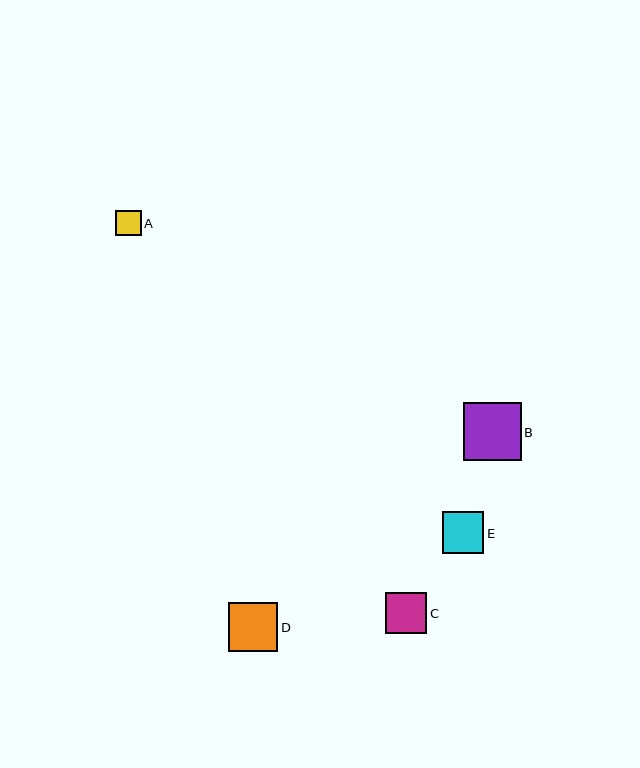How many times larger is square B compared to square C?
Square B is approximately 1.4 times the size of square C.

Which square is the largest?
Square B is the largest with a size of approximately 58 pixels.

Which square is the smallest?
Square A is the smallest with a size of approximately 26 pixels.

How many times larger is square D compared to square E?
Square D is approximately 1.2 times the size of square E.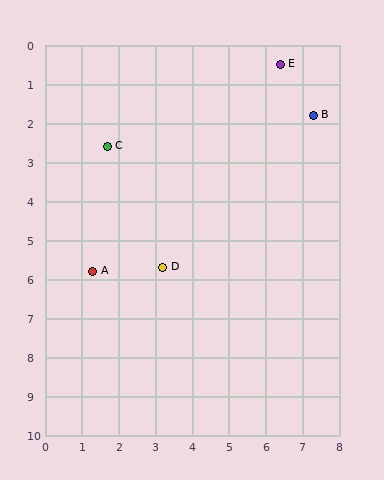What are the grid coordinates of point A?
Point A is at approximately (1.3, 5.8).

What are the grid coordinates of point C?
Point C is at approximately (1.7, 2.6).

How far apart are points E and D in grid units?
Points E and D are about 6.1 grid units apart.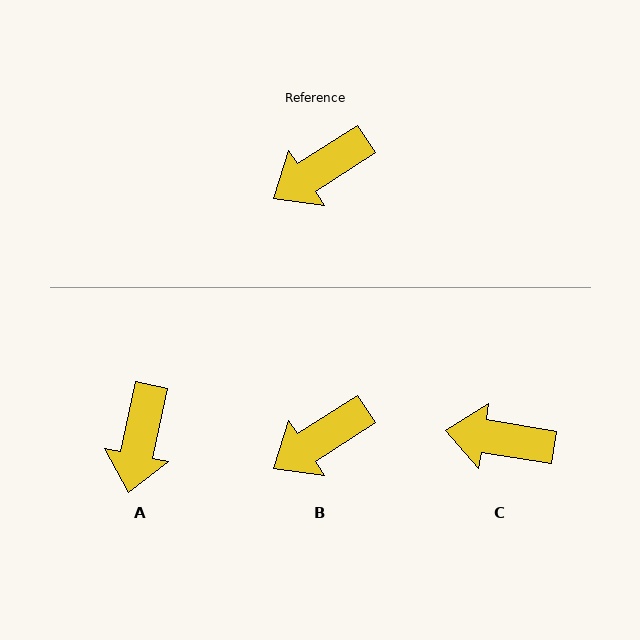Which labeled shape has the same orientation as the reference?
B.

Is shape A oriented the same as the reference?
No, it is off by about 45 degrees.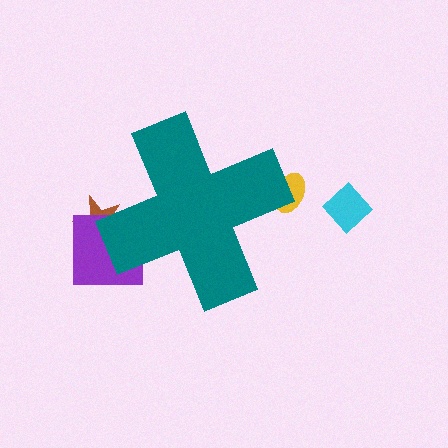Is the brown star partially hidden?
Yes, the brown star is partially hidden behind the teal cross.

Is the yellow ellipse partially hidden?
Yes, the yellow ellipse is partially hidden behind the teal cross.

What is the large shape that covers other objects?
A teal cross.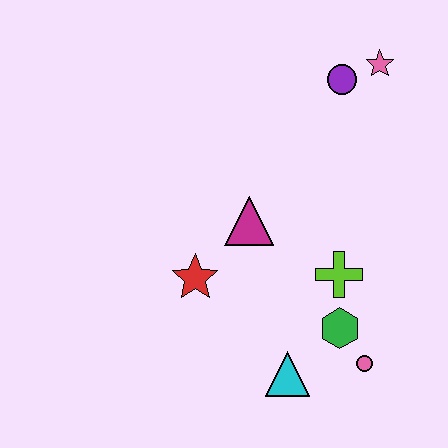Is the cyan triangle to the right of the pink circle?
No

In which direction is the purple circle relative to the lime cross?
The purple circle is above the lime cross.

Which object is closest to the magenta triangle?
The red star is closest to the magenta triangle.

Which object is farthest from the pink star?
The cyan triangle is farthest from the pink star.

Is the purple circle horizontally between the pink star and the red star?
Yes